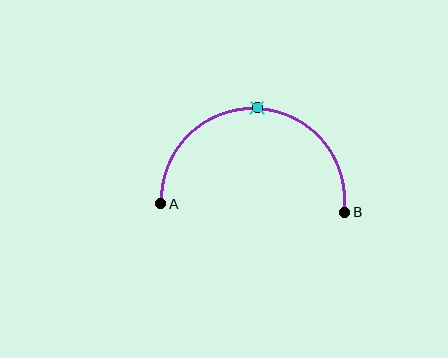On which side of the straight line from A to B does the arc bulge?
The arc bulges above the straight line connecting A and B.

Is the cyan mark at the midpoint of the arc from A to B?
Yes. The cyan mark lies on the arc at equal arc-length from both A and B — it is the arc midpoint.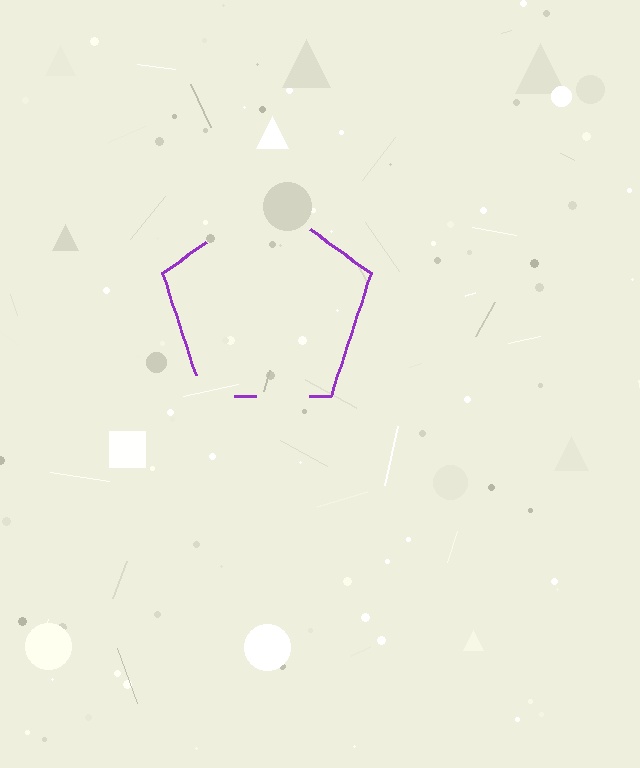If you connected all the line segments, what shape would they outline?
They would outline a pentagon.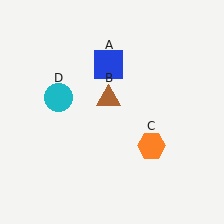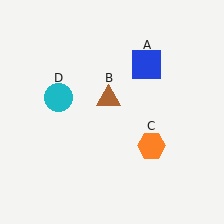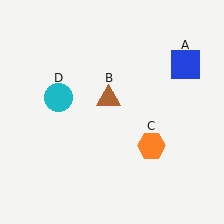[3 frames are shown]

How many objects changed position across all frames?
1 object changed position: blue square (object A).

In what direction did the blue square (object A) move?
The blue square (object A) moved right.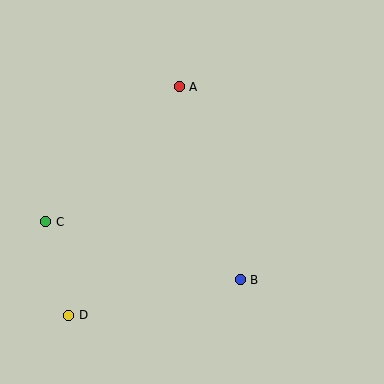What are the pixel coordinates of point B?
Point B is at (240, 280).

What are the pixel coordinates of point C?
Point C is at (46, 222).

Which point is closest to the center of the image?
Point B at (240, 280) is closest to the center.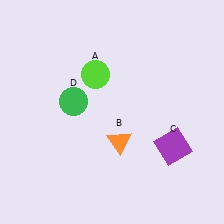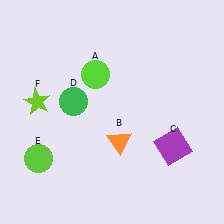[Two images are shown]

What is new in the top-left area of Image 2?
A lime star (F) was added in the top-left area of Image 2.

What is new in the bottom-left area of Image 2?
A lime circle (E) was added in the bottom-left area of Image 2.